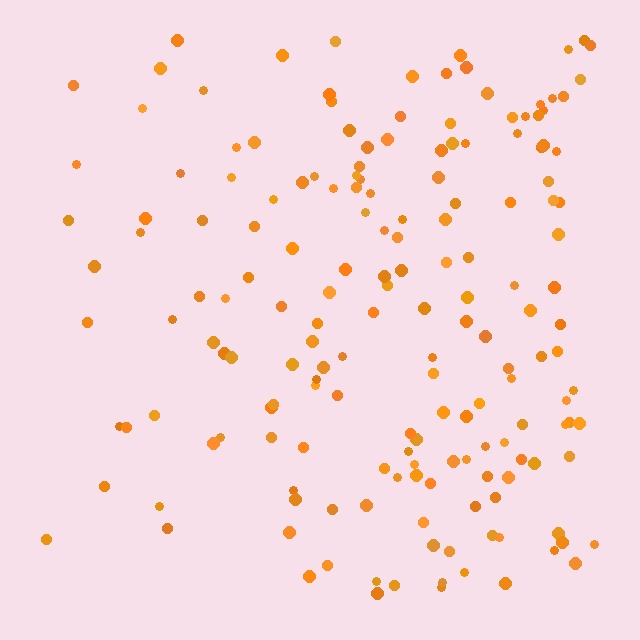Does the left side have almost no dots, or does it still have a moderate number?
Still a moderate number, just noticeably fewer than the right.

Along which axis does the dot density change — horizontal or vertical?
Horizontal.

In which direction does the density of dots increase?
From left to right, with the right side densest.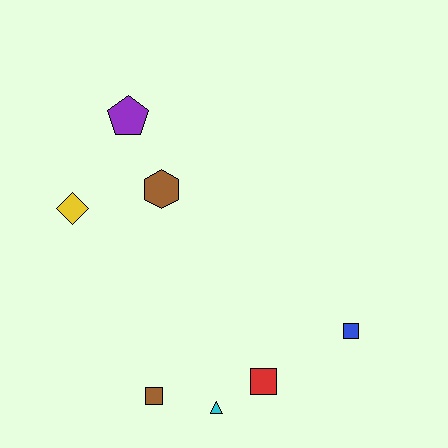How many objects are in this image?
There are 7 objects.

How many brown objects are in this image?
There are 2 brown objects.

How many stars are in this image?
There are no stars.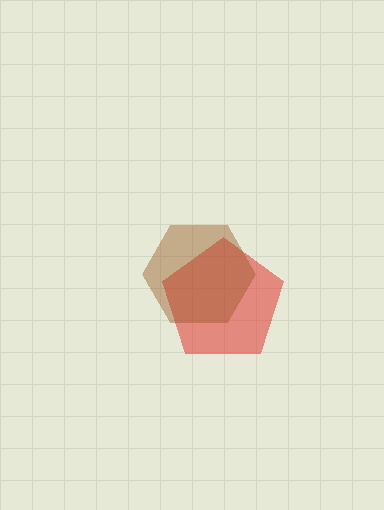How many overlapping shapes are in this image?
There are 2 overlapping shapes in the image.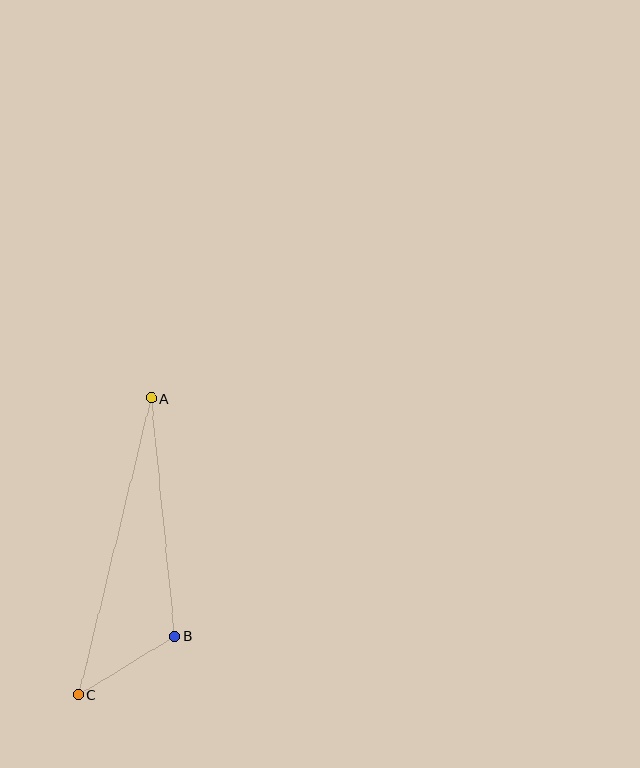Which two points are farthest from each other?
Points A and C are farthest from each other.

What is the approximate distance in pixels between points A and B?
The distance between A and B is approximately 239 pixels.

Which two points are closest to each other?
Points B and C are closest to each other.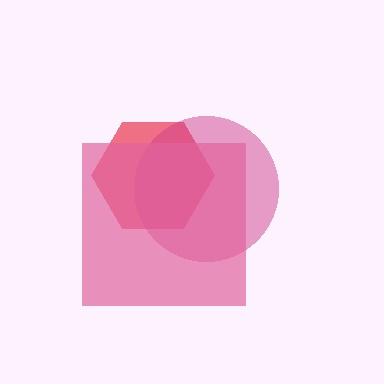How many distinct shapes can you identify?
There are 3 distinct shapes: a red hexagon, a magenta circle, a pink square.